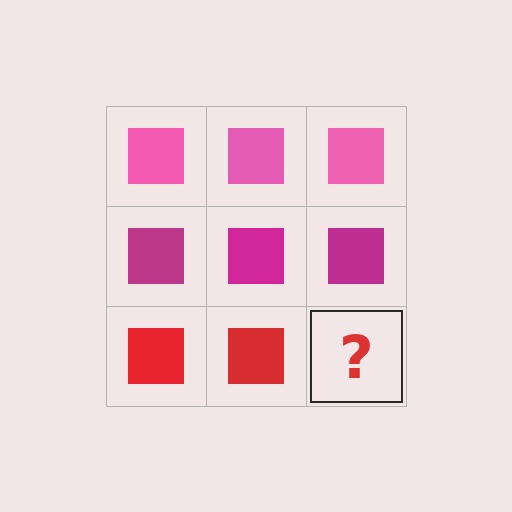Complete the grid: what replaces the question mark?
The question mark should be replaced with a red square.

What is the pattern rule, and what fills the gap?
The rule is that each row has a consistent color. The gap should be filled with a red square.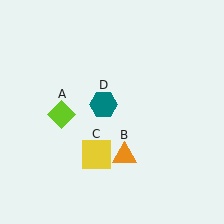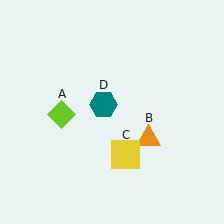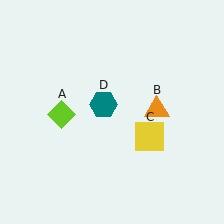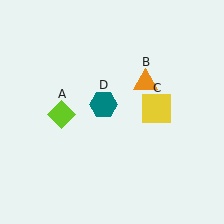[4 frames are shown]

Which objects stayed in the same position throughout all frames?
Lime diamond (object A) and teal hexagon (object D) remained stationary.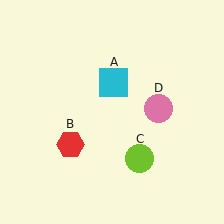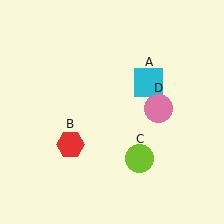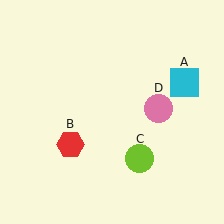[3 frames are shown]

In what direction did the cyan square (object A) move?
The cyan square (object A) moved right.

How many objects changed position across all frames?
1 object changed position: cyan square (object A).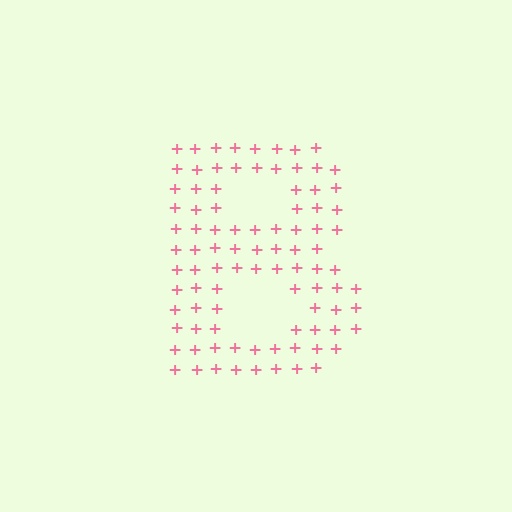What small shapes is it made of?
It is made of small plus signs.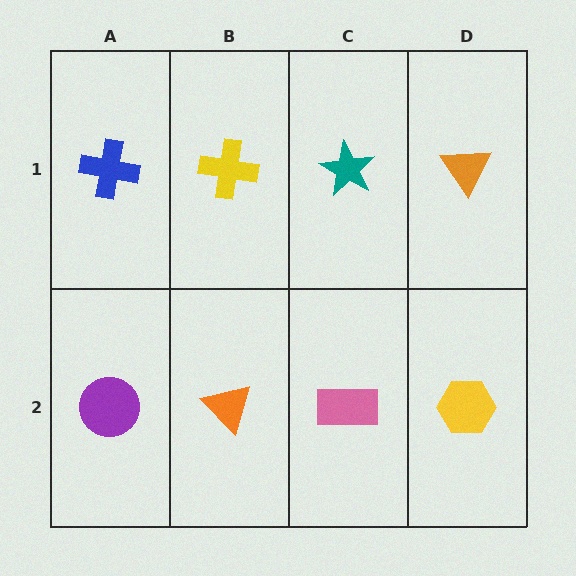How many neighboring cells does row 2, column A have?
2.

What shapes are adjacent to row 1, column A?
A purple circle (row 2, column A), a yellow cross (row 1, column B).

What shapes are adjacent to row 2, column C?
A teal star (row 1, column C), an orange triangle (row 2, column B), a yellow hexagon (row 2, column D).